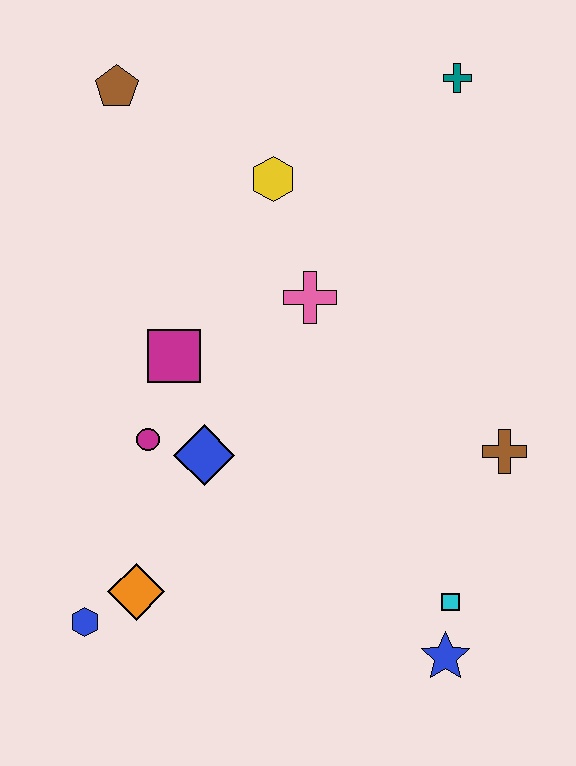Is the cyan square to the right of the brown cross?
No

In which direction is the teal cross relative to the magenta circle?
The teal cross is above the magenta circle.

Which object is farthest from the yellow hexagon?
The blue star is farthest from the yellow hexagon.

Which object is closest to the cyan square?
The blue star is closest to the cyan square.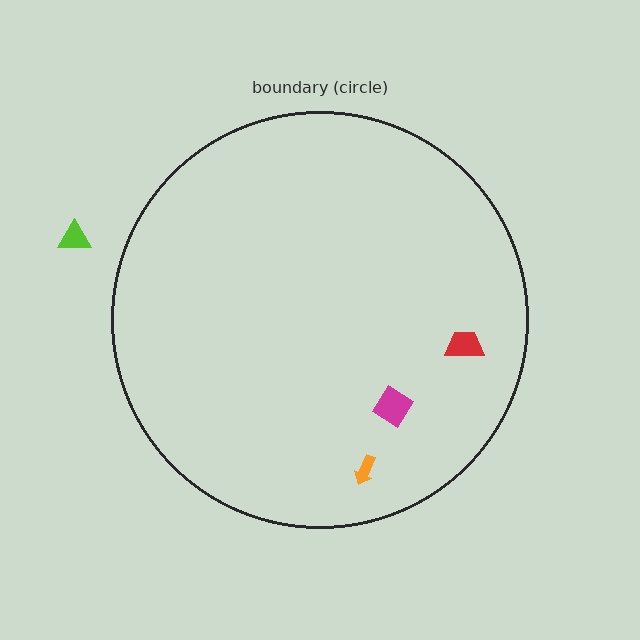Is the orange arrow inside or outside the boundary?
Inside.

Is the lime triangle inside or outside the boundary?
Outside.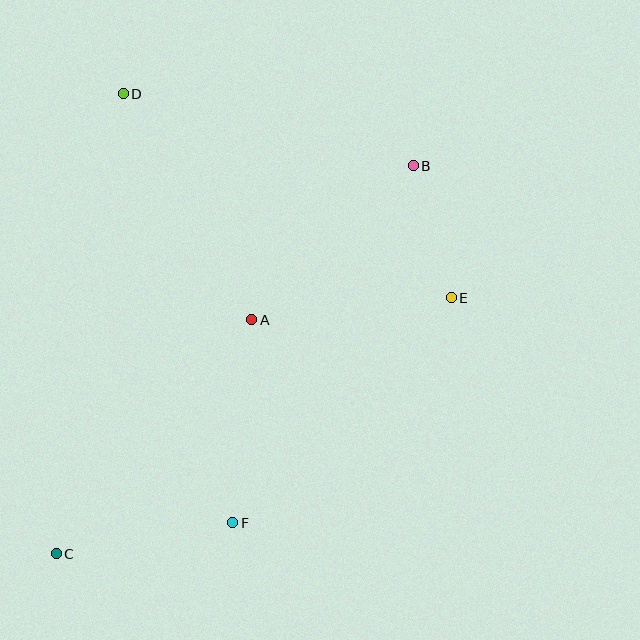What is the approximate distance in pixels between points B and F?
The distance between B and F is approximately 400 pixels.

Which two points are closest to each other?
Points B and E are closest to each other.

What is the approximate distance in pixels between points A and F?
The distance between A and F is approximately 204 pixels.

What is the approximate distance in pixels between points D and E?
The distance between D and E is approximately 386 pixels.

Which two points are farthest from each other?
Points B and C are farthest from each other.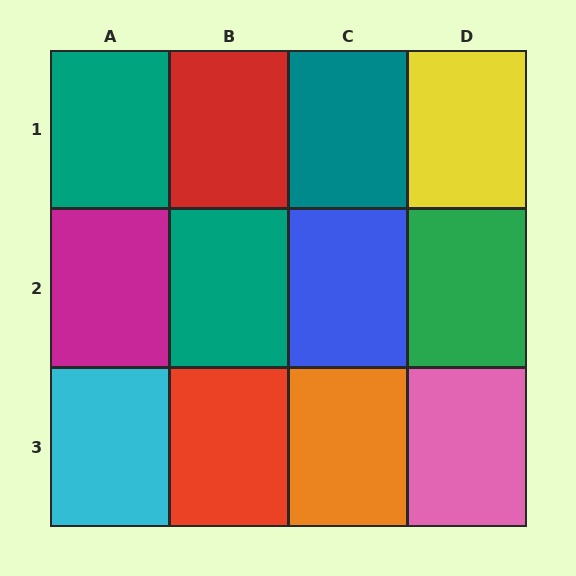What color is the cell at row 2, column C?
Blue.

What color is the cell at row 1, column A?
Teal.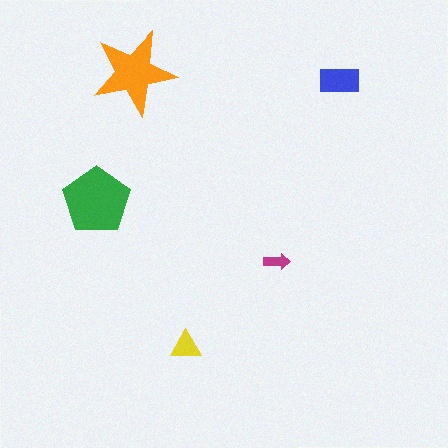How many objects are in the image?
There are 5 objects in the image.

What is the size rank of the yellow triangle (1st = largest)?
4th.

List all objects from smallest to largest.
The magenta arrow, the yellow triangle, the blue rectangle, the orange star, the green pentagon.